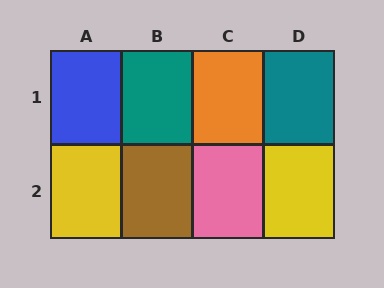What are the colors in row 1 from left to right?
Blue, teal, orange, teal.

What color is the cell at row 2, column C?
Pink.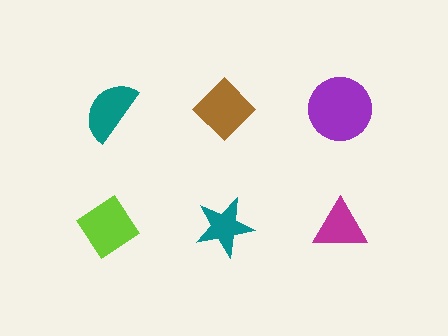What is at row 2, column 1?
A lime diamond.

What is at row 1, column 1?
A teal semicircle.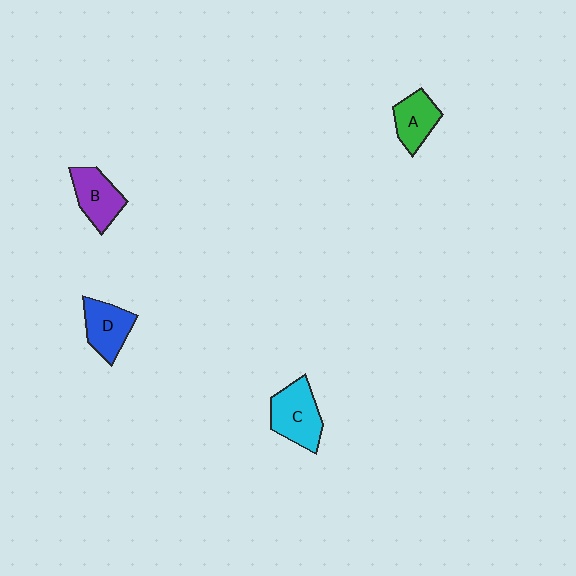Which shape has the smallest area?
Shape A (green).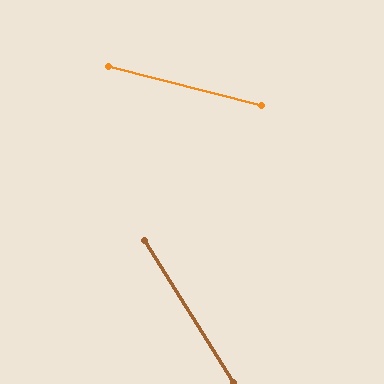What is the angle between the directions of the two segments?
Approximately 43 degrees.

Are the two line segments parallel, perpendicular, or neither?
Neither parallel nor perpendicular — they differ by about 43°.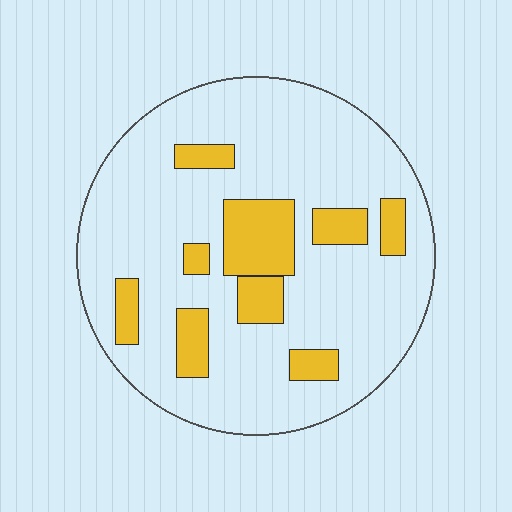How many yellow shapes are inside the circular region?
9.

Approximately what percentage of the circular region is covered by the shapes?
Approximately 20%.